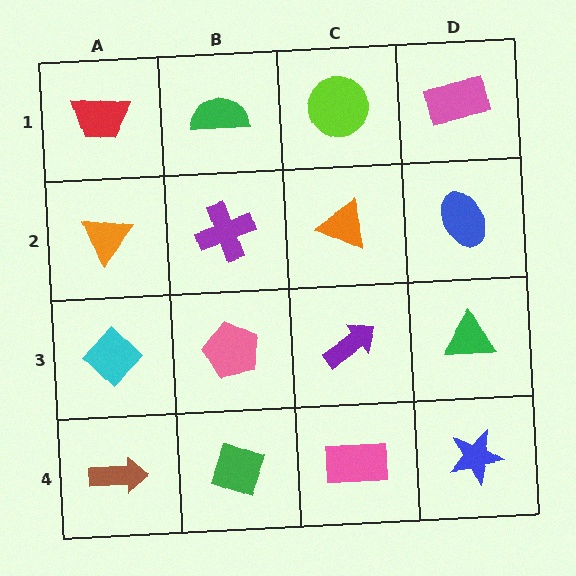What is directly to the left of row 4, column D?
A pink rectangle.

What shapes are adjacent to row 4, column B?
A pink pentagon (row 3, column B), a brown arrow (row 4, column A), a pink rectangle (row 4, column C).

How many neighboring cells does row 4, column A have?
2.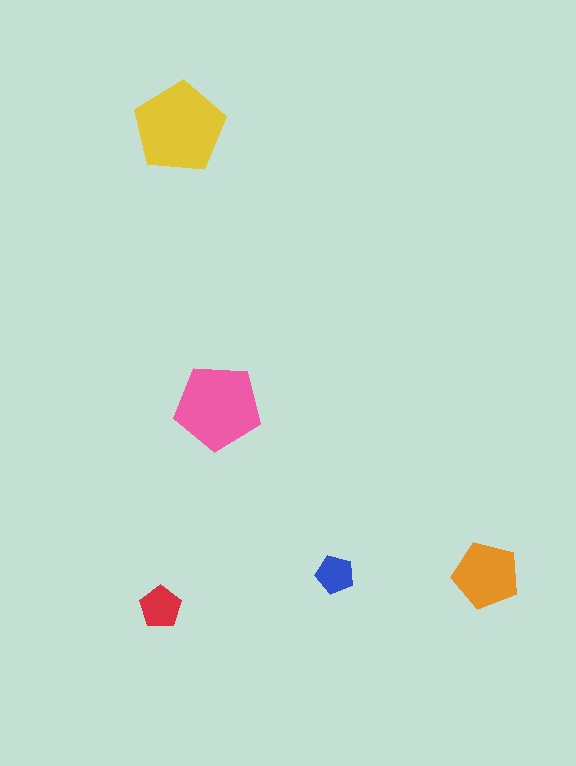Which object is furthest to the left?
The red pentagon is leftmost.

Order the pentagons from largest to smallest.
the yellow one, the pink one, the orange one, the red one, the blue one.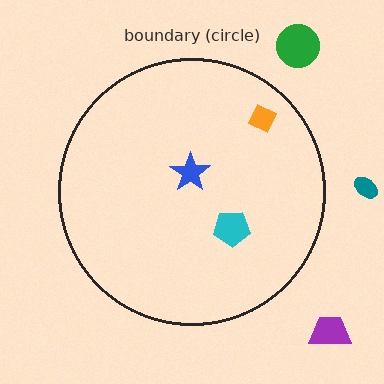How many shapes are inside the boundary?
3 inside, 3 outside.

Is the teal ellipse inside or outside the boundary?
Outside.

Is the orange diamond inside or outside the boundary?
Inside.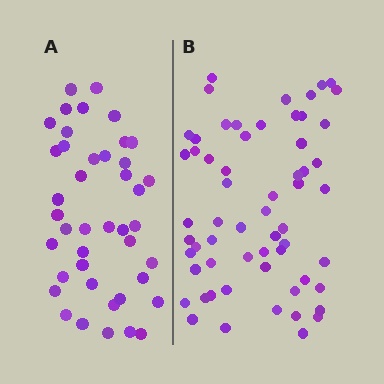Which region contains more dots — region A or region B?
Region B (the right region) has more dots.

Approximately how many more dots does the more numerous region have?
Region B has approximately 20 more dots than region A.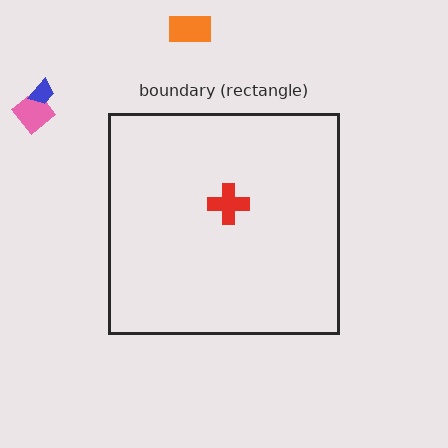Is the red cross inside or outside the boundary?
Inside.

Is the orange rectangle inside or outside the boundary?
Outside.